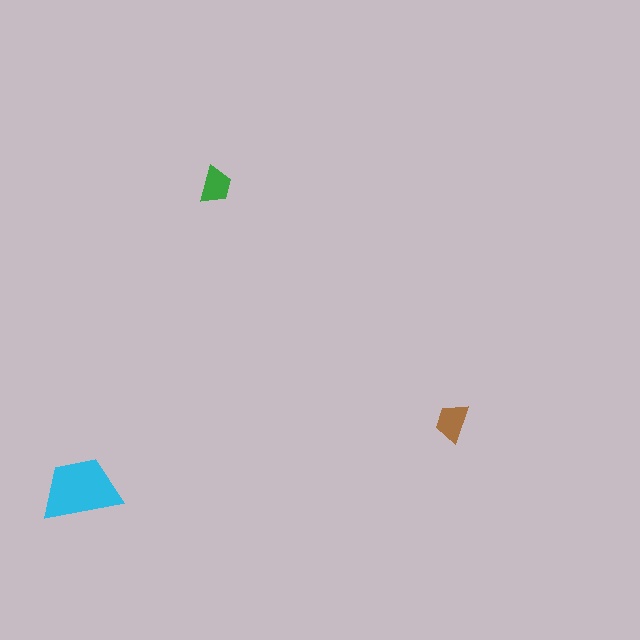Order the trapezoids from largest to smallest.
the cyan one, the brown one, the green one.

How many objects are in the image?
There are 3 objects in the image.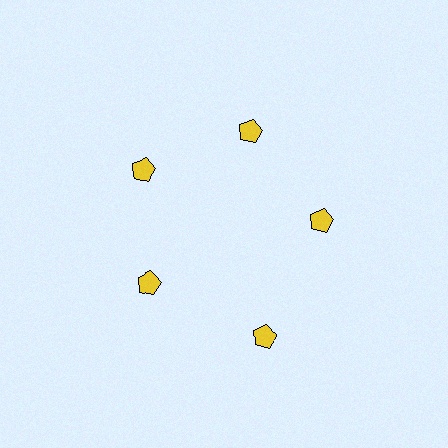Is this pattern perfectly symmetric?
No. The 5 yellow pentagons are arranged in a ring, but one element near the 5 o'clock position is pushed outward from the center, breaking the 5-fold rotational symmetry.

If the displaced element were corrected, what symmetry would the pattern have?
It would have 5-fold rotational symmetry — the pattern would map onto itself every 72 degrees.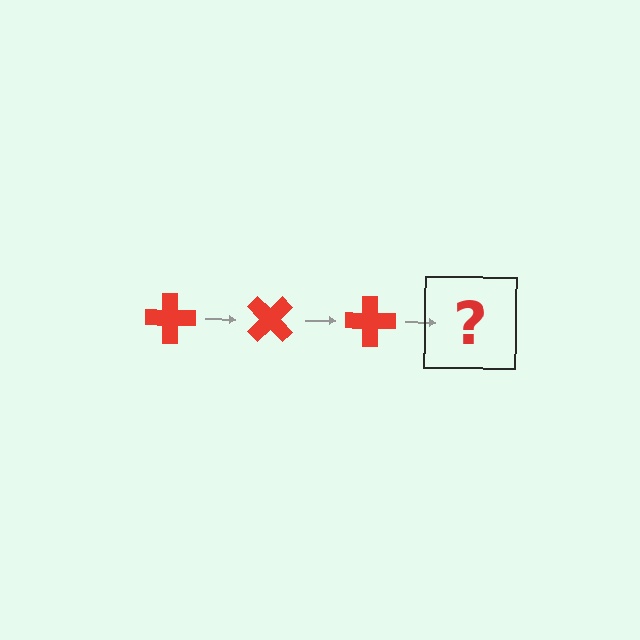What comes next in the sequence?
The next element should be a red cross rotated 135 degrees.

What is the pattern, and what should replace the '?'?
The pattern is that the cross rotates 45 degrees each step. The '?' should be a red cross rotated 135 degrees.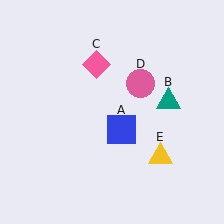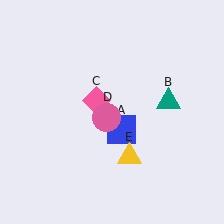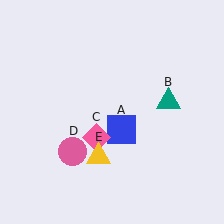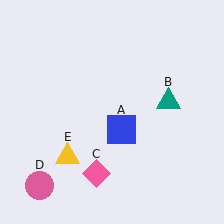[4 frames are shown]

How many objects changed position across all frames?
3 objects changed position: pink diamond (object C), pink circle (object D), yellow triangle (object E).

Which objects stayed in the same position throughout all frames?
Blue square (object A) and teal triangle (object B) remained stationary.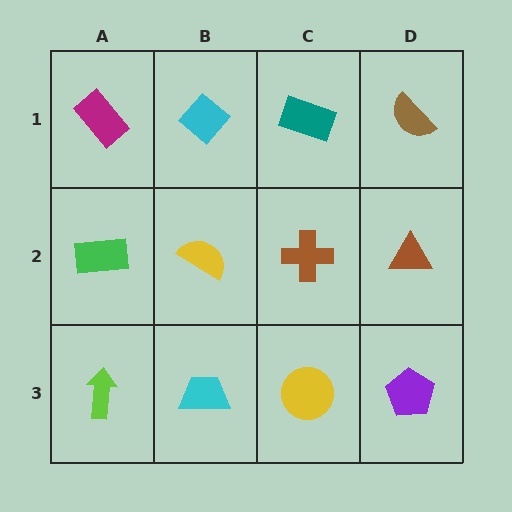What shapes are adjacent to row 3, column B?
A yellow semicircle (row 2, column B), a lime arrow (row 3, column A), a yellow circle (row 3, column C).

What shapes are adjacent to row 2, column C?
A teal rectangle (row 1, column C), a yellow circle (row 3, column C), a yellow semicircle (row 2, column B), a brown triangle (row 2, column D).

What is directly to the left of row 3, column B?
A lime arrow.